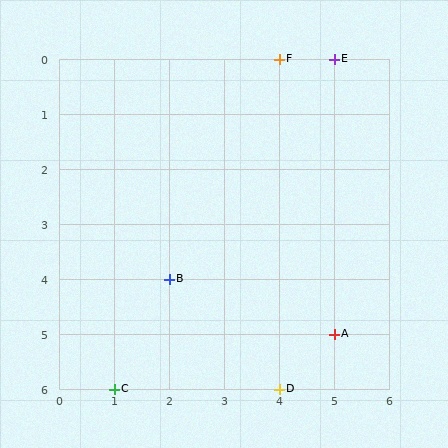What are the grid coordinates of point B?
Point B is at grid coordinates (2, 4).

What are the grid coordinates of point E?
Point E is at grid coordinates (5, 0).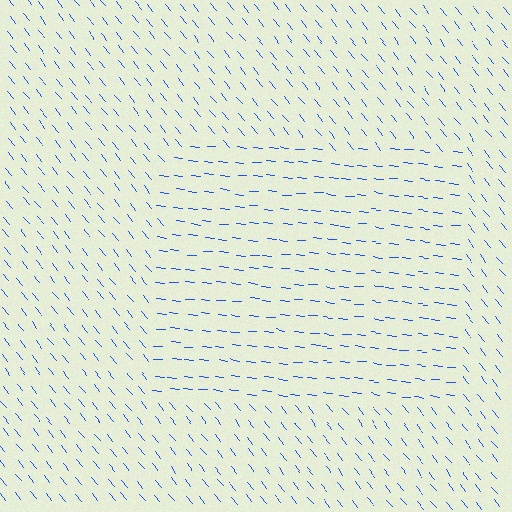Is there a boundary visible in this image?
Yes, there is a texture boundary formed by a change in line orientation.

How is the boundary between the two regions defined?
The boundary is defined purely by a change in line orientation (approximately 45 degrees difference). All lines are the same color and thickness.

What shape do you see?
I see a rectangle.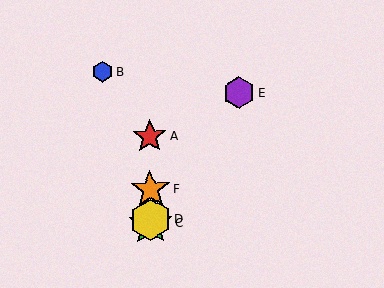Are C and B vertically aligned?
No, C is at x≈151 and B is at x≈102.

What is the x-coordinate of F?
Object F is at x≈150.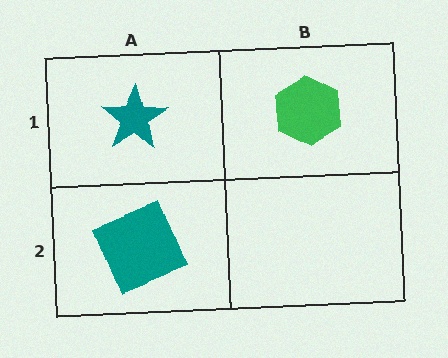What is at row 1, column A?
A teal star.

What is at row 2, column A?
A teal square.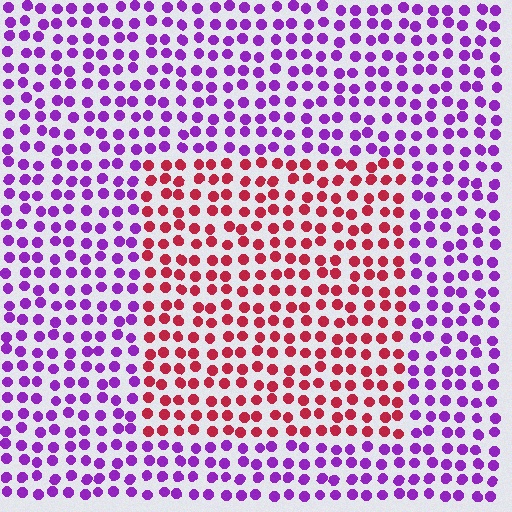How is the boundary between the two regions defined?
The boundary is defined purely by a slight shift in hue (about 65 degrees). Spacing, size, and orientation are identical on both sides.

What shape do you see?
I see a rectangle.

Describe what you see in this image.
The image is filled with small purple elements in a uniform arrangement. A rectangle-shaped region is visible where the elements are tinted to a slightly different hue, forming a subtle color boundary.